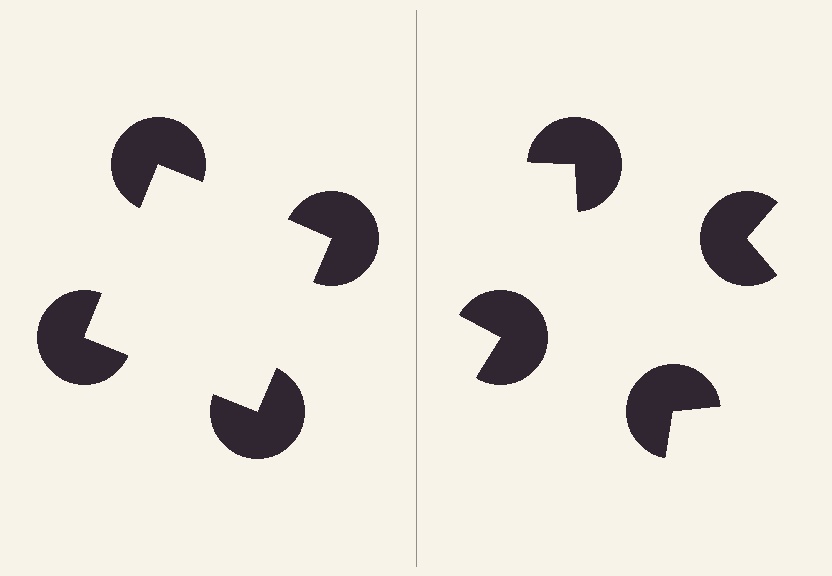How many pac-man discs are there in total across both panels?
8 — 4 on each side.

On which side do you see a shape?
An illusory square appears on the left side. On the right side the wedge cuts are rotated, so no coherent shape forms.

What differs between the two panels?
The pac-man discs are positioned identically on both sides; only the wedge orientations differ. On the left they align to a square; on the right they are misaligned.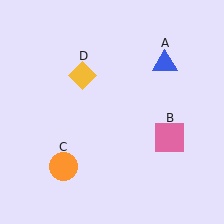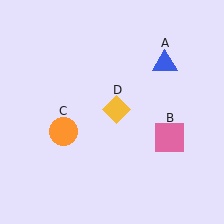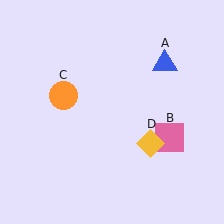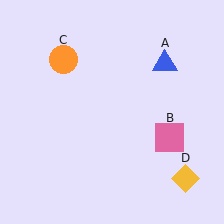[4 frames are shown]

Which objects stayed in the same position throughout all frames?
Blue triangle (object A) and pink square (object B) remained stationary.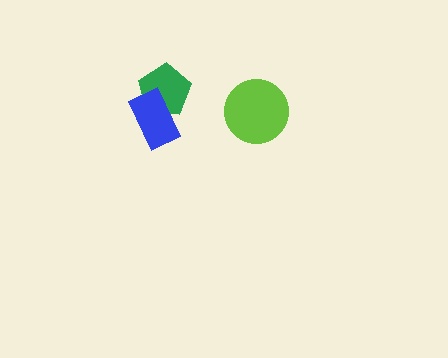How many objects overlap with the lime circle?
0 objects overlap with the lime circle.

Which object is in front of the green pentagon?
The blue rectangle is in front of the green pentagon.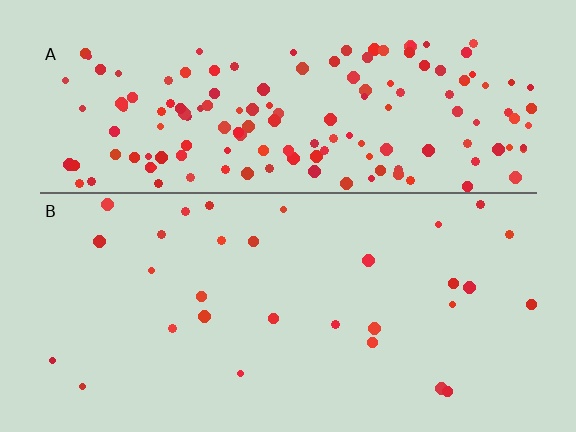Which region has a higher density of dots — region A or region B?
A (the top).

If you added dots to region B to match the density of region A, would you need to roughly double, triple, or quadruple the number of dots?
Approximately quadruple.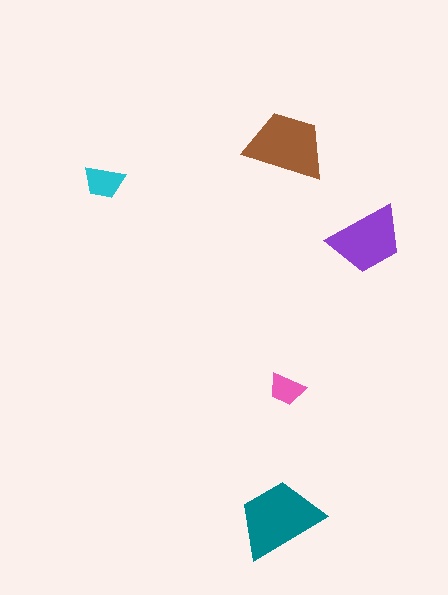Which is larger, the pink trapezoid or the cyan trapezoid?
The cyan one.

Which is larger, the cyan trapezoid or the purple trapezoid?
The purple one.